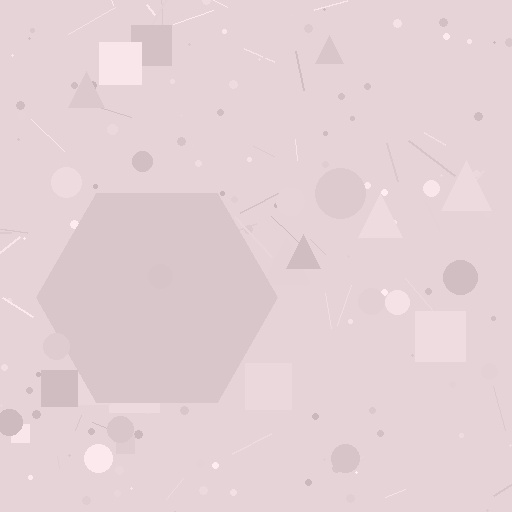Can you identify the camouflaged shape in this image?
The camouflaged shape is a hexagon.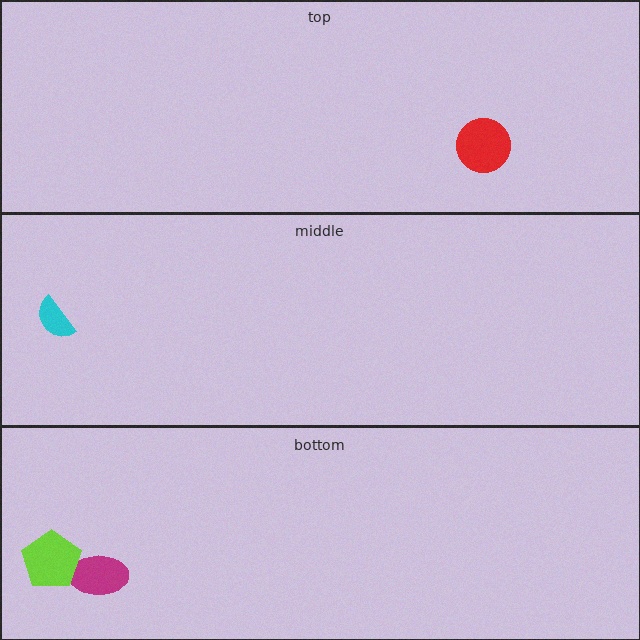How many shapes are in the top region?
1.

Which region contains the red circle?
The top region.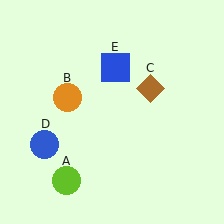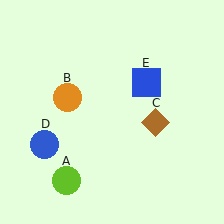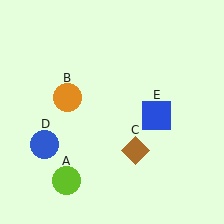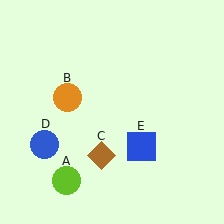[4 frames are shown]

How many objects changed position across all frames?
2 objects changed position: brown diamond (object C), blue square (object E).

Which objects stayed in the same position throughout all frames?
Lime circle (object A) and orange circle (object B) and blue circle (object D) remained stationary.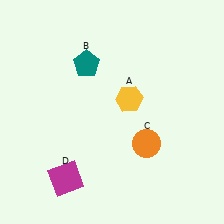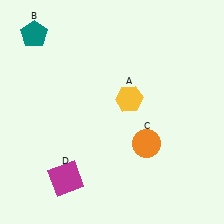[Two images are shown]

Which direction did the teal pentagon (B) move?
The teal pentagon (B) moved left.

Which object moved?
The teal pentagon (B) moved left.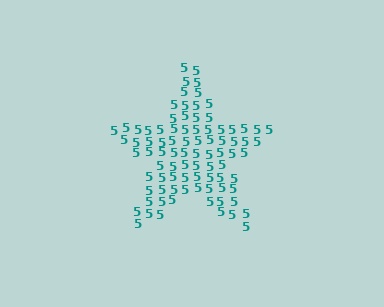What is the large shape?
The large shape is a star.